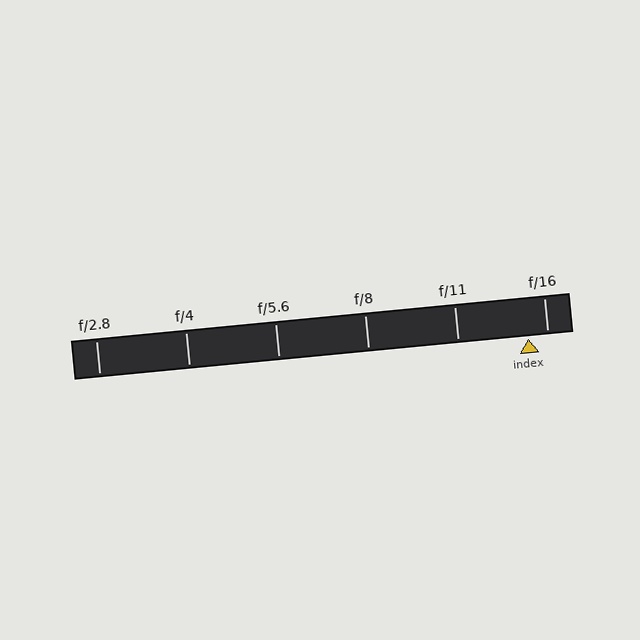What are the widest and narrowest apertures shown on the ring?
The widest aperture shown is f/2.8 and the narrowest is f/16.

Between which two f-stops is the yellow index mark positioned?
The index mark is between f/11 and f/16.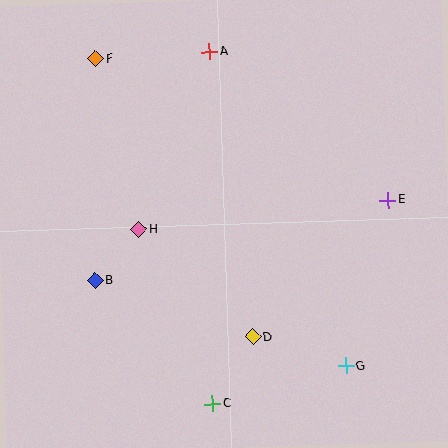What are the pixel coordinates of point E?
Point E is at (388, 200).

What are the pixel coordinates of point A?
Point A is at (209, 52).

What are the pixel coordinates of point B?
Point B is at (95, 280).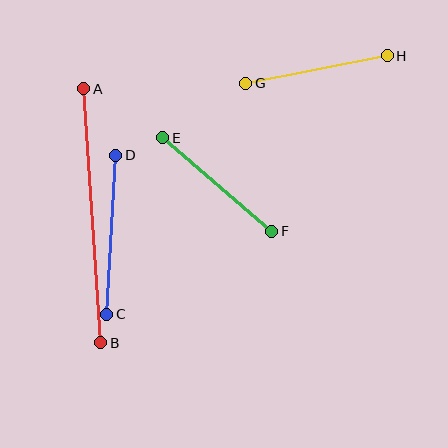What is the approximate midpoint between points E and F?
The midpoint is at approximately (217, 184) pixels.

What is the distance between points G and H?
The distance is approximately 144 pixels.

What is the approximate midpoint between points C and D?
The midpoint is at approximately (111, 235) pixels.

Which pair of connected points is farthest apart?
Points A and B are farthest apart.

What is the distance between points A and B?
The distance is approximately 254 pixels.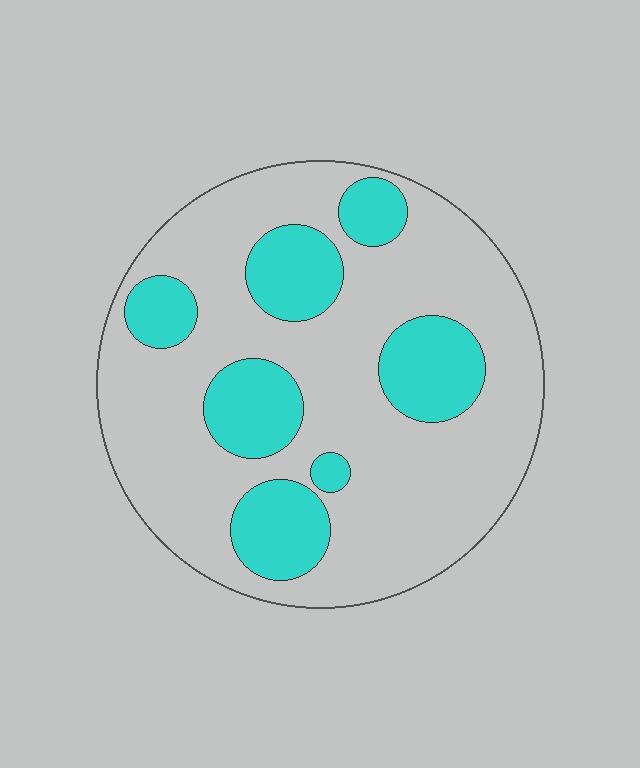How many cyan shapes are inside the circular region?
7.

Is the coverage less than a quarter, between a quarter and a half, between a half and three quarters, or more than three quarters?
Between a quarter and a half.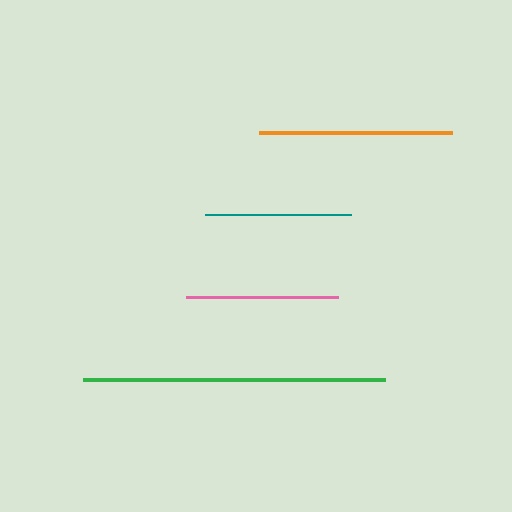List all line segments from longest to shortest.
From longest to shortest: green, orange, pink, teal.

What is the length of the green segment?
The green segment is approximately 302 pixels long.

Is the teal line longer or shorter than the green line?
The green line is longer than the teal line.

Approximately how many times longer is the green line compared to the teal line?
The green line is approximately 2.1 times the length of the teal line.